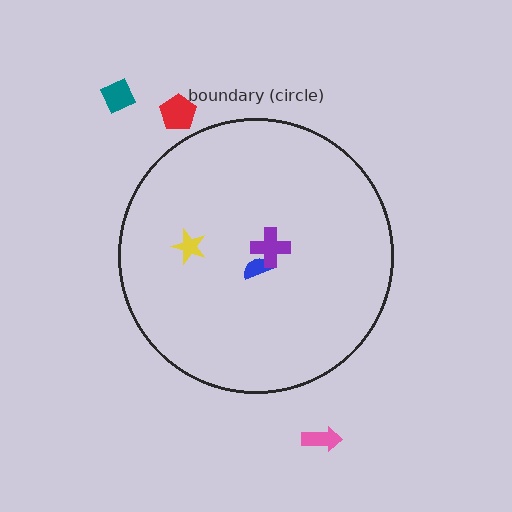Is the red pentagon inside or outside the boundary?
Outside.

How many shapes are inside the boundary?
3 inside, 3 outside.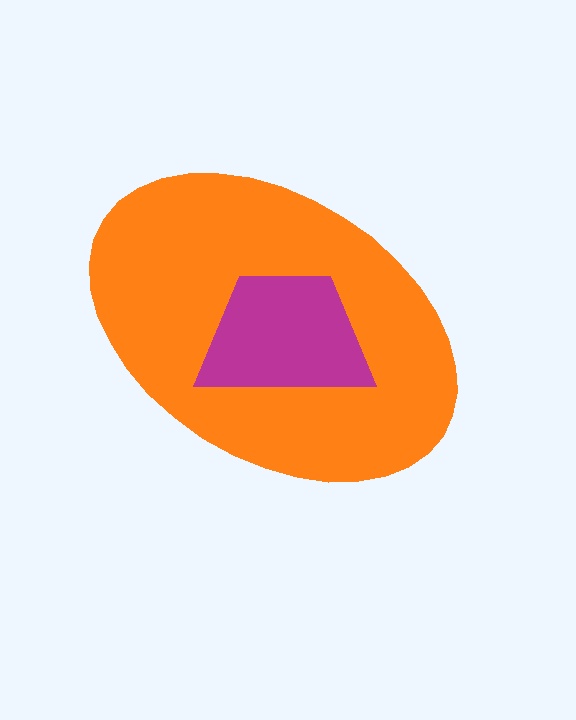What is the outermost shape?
The orange ellipse.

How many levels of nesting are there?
2.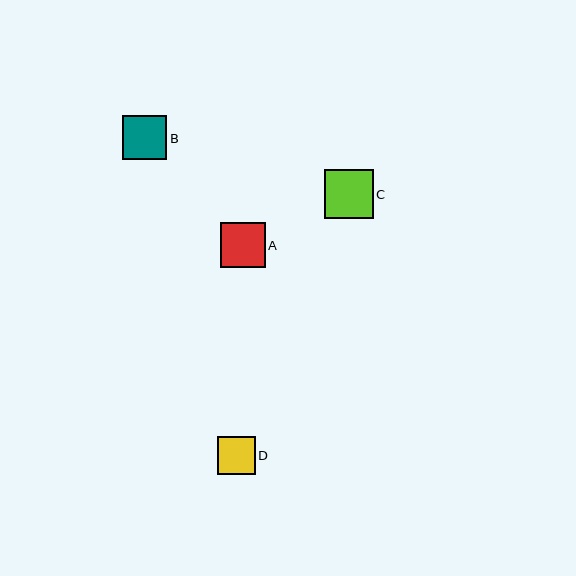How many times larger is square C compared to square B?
Square C is approximately 1.1 times the size of square B.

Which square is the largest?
Square C is the largest with a size of approximately 49 pixels.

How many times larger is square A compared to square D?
Square A is approximately 1.2 times the size of square D.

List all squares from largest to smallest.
From largest to smallest: C, A, B, D.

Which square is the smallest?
Square D is the smallest with a size of approximately 38 pixels.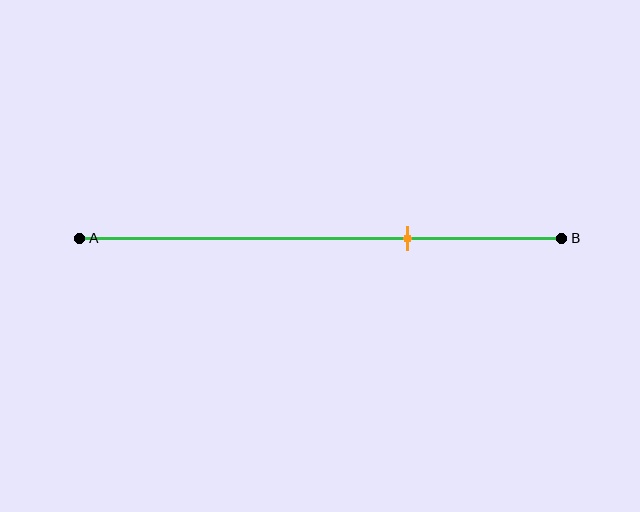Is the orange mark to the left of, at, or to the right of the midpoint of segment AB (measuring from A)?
The orange mark is to the right of the midpoint of segment AB.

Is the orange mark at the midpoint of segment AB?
No, the mark is at about 70% from A, not at the 50% midpoint.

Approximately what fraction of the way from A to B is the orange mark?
The orange mark is approximately 70% of the way from A to B.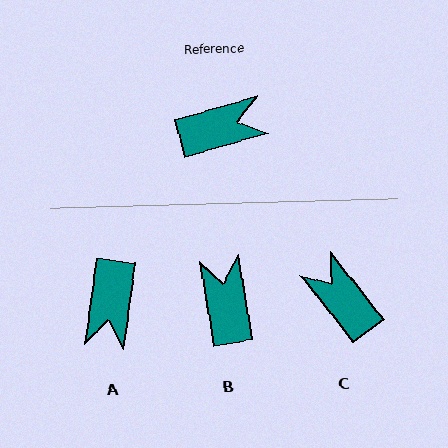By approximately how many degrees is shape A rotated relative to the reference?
Approximately 113 degrees clockwise.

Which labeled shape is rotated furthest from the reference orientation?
A, about 113 degrees away.